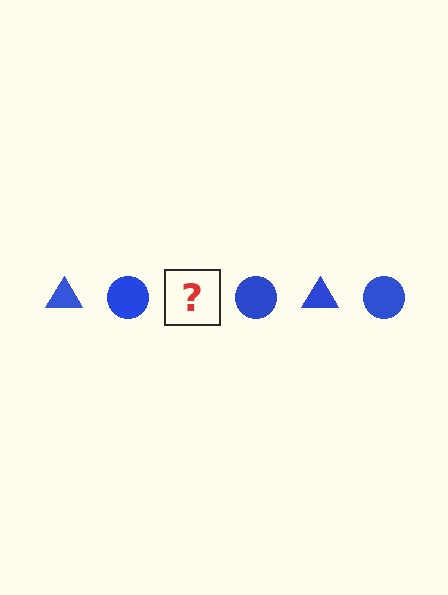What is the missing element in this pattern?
The missing element is a blue triangle.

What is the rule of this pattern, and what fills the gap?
The rule is that the pattern cycles through triangle, circle shapes in blue. The gap should be filled with a blue triangle.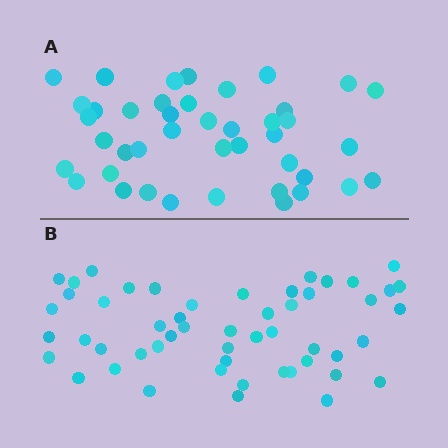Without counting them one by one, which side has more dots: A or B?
Region B (the bottom region) has more dots.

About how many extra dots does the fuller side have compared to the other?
Region B has roughly 10 or so more dots than region A.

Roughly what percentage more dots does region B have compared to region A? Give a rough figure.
About 25% more.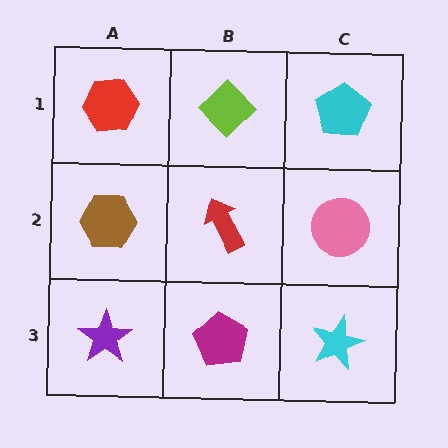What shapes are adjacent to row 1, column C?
A pink circle (row 2, column C), a lime diamond (row 1, column B).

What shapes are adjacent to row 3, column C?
A pink circle (row 2, column C), a magenta pentagon (row 3, column B).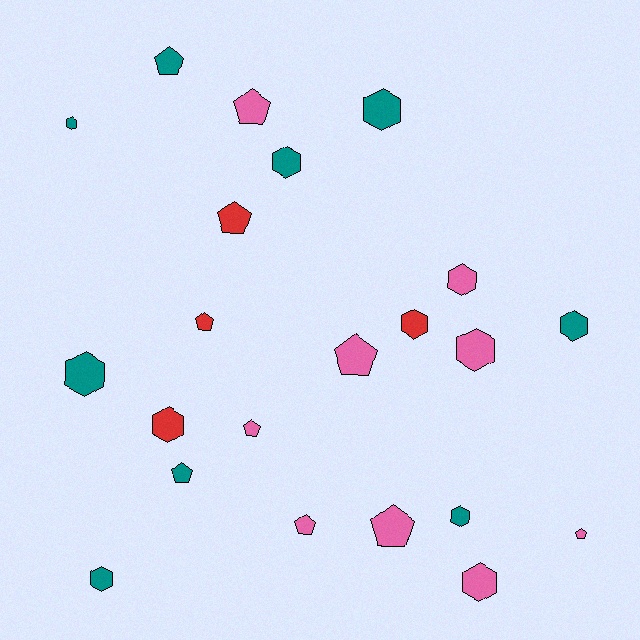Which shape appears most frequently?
Hexagon, with 12 objects.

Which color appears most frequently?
Pink, with 9 objects.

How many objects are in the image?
There are 22 objects.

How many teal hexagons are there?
There are 7 teal hexagons.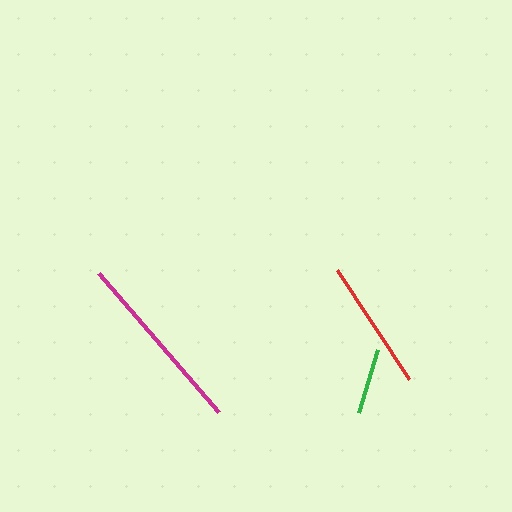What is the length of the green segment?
The green segment is approximately 66 pixels long.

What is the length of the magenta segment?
The magenta segment is approximately 184 pixels long.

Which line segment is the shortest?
The green line is the shortest at approximately 66 pixels.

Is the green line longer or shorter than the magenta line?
The magenta line is longer than the green line.